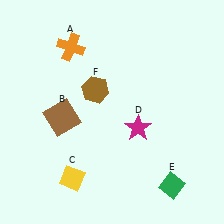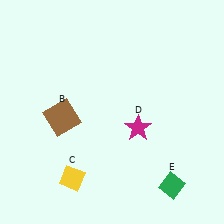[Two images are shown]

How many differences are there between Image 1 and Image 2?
There are 2 differences between the two images.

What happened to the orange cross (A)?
The orange cross (A) was removed in Image 2. It was in the top-left area of Image 1.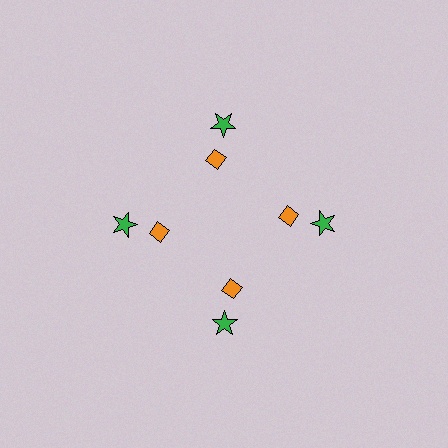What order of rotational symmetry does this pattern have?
This pattern has 4-fold rotational symmetry.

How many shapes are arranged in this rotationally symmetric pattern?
There are 8 shapes, arranged in 4 groups of 2.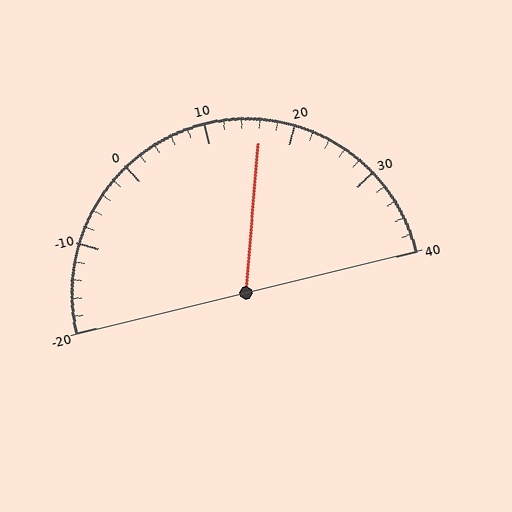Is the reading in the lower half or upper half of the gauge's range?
The reading is in the upper half of the range (-20 to 40).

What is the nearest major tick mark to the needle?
The nearest major tick mark is 20.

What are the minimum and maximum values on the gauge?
The gauge ranges from -20 to 40.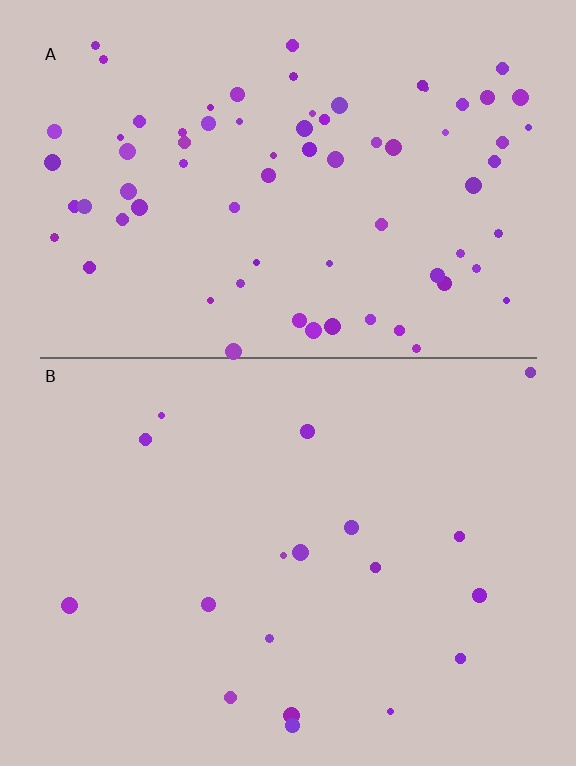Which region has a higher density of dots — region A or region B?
A (the top).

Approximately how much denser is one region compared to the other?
Approximately 4.1× — region A over region B.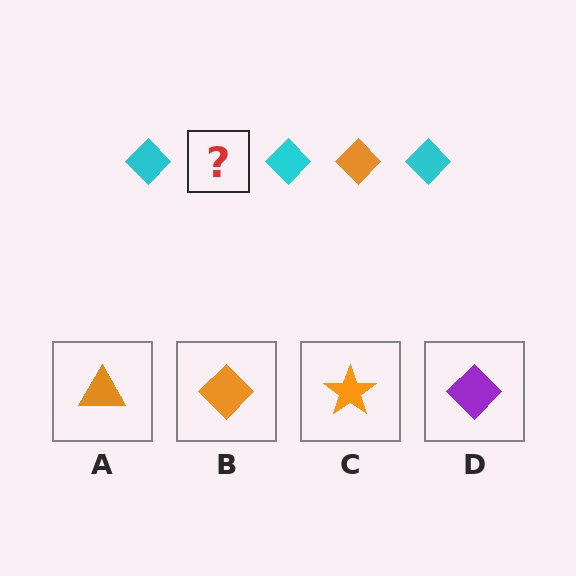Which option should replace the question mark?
Option B.